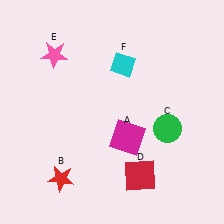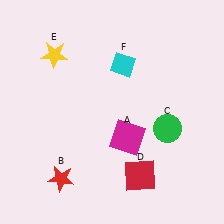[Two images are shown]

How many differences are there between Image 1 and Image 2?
There is 1 difference between the two images.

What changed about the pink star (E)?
In Image 1, E is pink. In Image 2, it changed to yellow.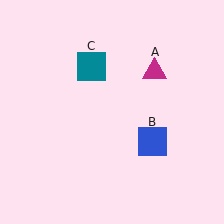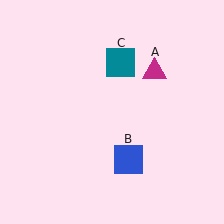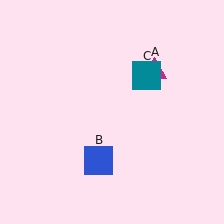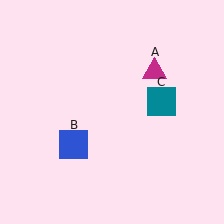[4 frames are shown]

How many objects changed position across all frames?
2 objects changed position: blue square (object B), teal square (object C).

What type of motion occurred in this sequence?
The blue square (object B), teal square (object C) rotated clockwise around the center of the scene.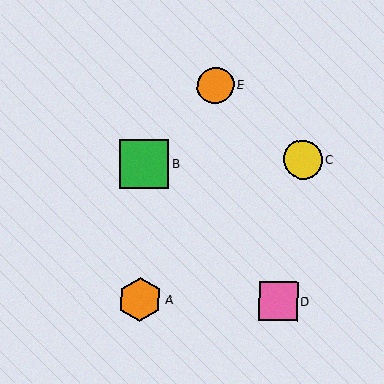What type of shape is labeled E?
Shape E is an orange circle.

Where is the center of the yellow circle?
The center of the yellow circle is at (303, 159).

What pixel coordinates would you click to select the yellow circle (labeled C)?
Click at (303, 159) to select the yellow circle C.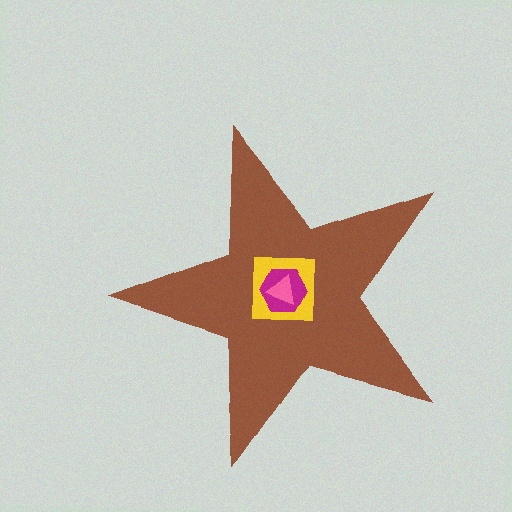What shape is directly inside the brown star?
The yellow square.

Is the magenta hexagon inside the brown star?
Yes.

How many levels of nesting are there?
4.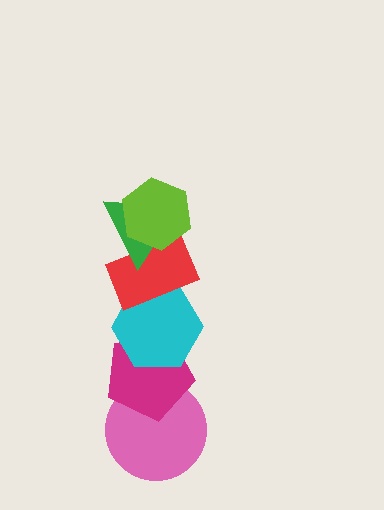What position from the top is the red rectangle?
The red rectangle is 3rd from the top.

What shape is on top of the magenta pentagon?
The cyan hexagon is on top of the magenta pentagon.